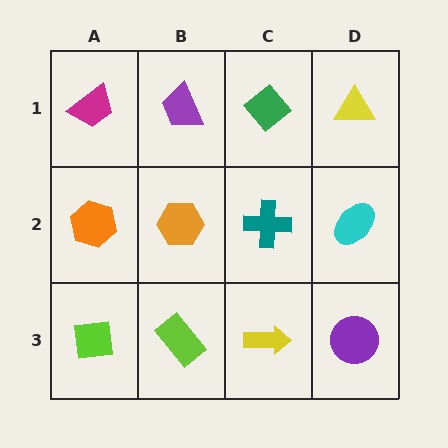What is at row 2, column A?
An orange hexagon.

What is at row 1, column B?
A purple trapezoid.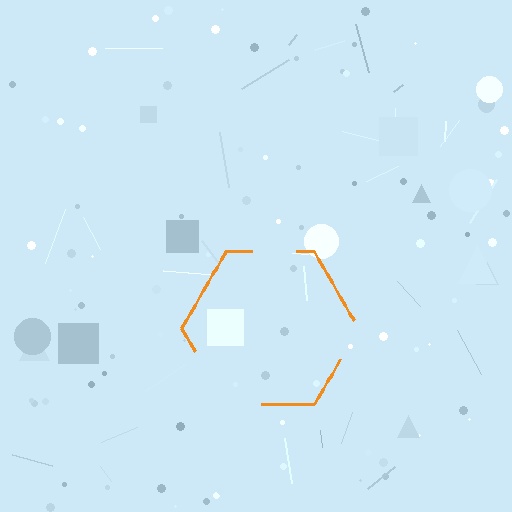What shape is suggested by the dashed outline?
The dashed outline suggests a hexagon.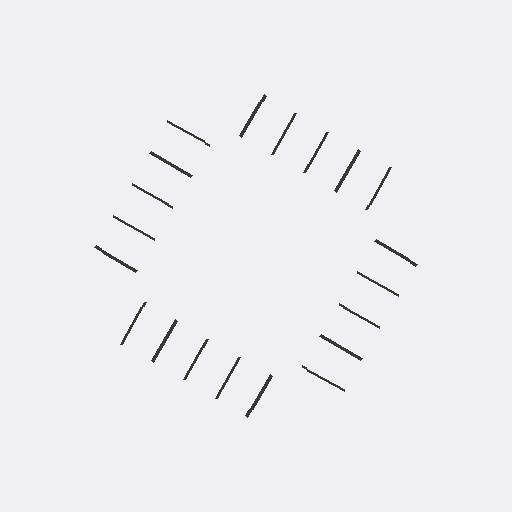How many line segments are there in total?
20 — 5 along each of the 4 edges.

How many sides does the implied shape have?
4 sides — the line-ends trace a square.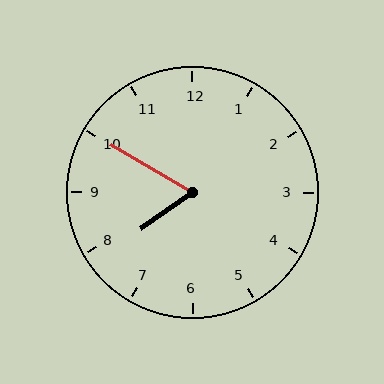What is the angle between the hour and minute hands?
Approximately 65 degrees.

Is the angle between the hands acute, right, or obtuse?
It is acute.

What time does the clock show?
7:50.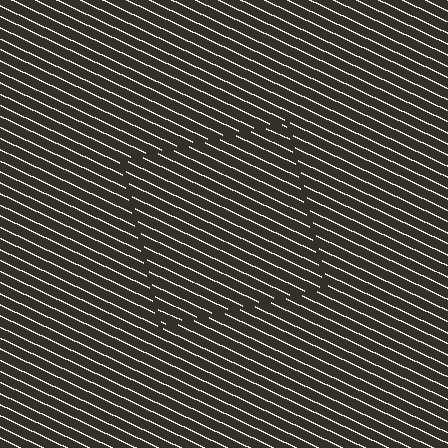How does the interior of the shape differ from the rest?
The interior of the shape contains the same grating, shifted by half a period — the contour is defined by the phase discontinuity where line-ends from the inner and outer gratings abut.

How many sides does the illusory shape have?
4 sides — the line-ends trace a square.